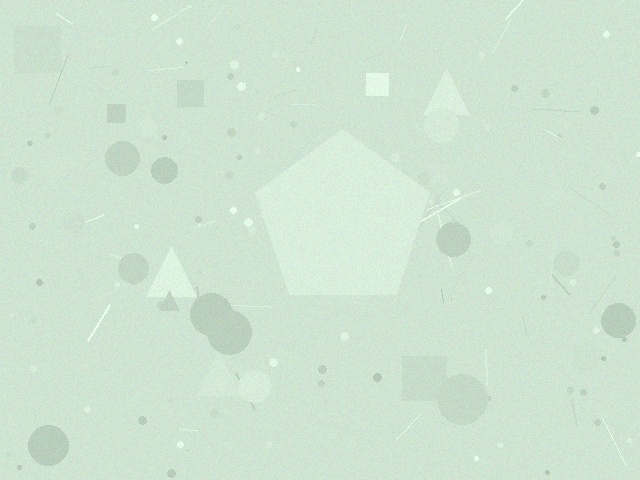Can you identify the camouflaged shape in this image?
The camouflaged shape is a pentagon.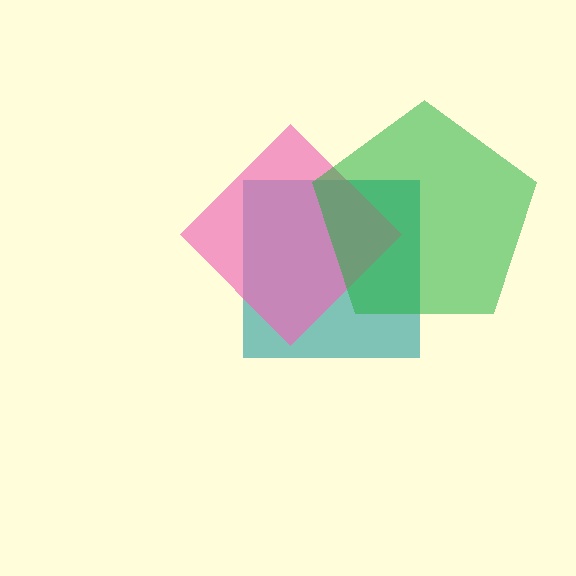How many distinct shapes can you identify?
There are 3 distinct shapes: a teal square, a pink diamond, a green pentagon.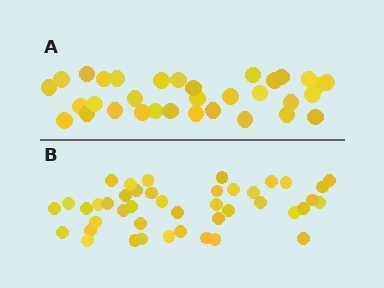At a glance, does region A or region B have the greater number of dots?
Region B (the bottom region) has more dots.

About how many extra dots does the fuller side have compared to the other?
Region B has roughly 10 or so more dots than region A.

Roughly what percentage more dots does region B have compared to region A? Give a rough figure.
About 30% more.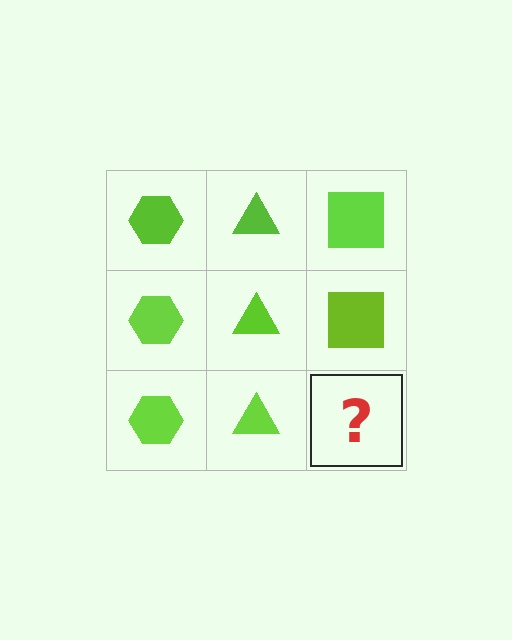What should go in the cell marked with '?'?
The missing cell should contain a lime square.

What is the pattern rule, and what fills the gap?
The rule is that each column has a consistent shape. The gap should be filled with a lime square.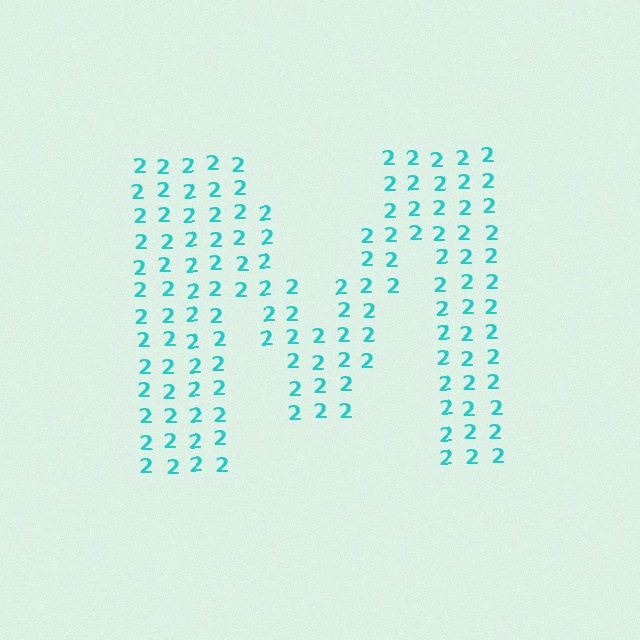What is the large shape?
The large shape is the letter M.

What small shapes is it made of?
It is made of small digit 2's.